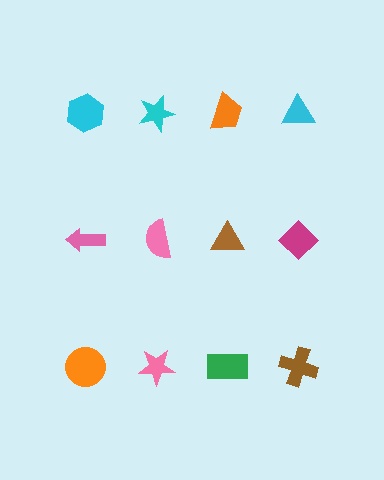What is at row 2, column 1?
A pink arrow.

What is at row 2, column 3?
A brown triangle.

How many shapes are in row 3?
4 shapes.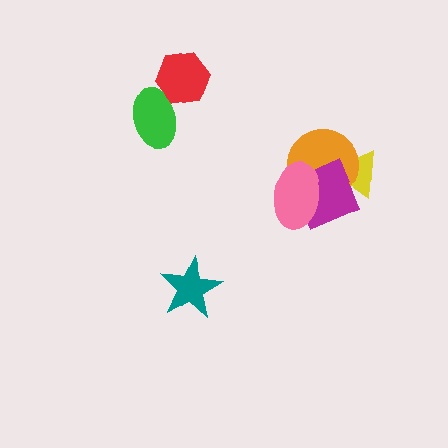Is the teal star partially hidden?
No, no other shape covers it.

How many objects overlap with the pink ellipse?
2 objects overlap with the pink ellipse.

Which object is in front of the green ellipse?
The red hexagon is in front of the green ellipse.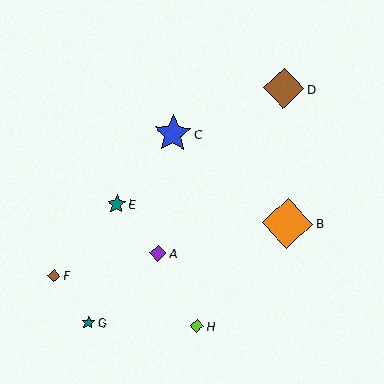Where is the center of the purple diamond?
The center of the purple diamond is at (158, 253).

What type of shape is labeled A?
Shape A is a purple diamond.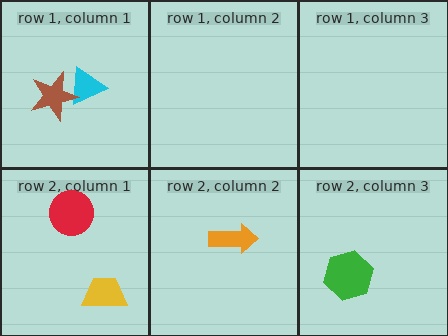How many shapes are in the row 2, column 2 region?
1.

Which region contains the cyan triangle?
The row 1, column 1 region.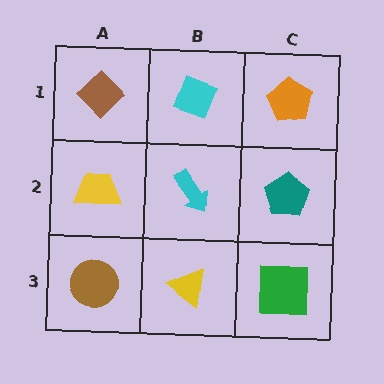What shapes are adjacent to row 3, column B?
A cyan arrow (row 2, column B), a brown circle (row 3, column A), a green square (row 3, column C).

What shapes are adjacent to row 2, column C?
An orange pentagon (row 1, column C), a green square (row 3, column C), a cyan arrow (row 2, column B).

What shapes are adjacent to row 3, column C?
A teal pentagon (row 2, column C), a yellow triangle (row 3, column B).